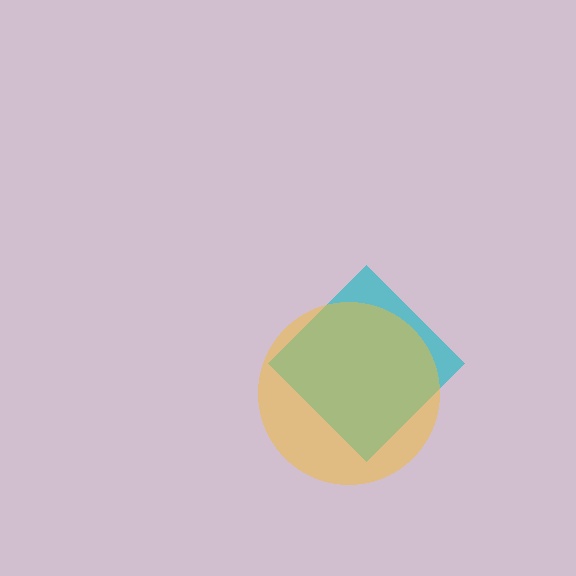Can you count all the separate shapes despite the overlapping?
Yes, there are 2 separate shapes.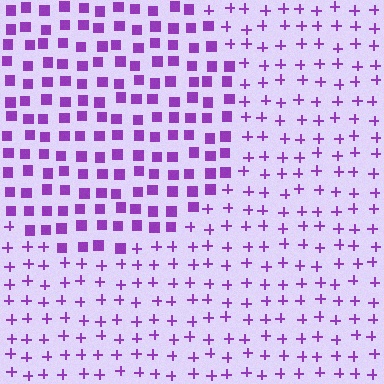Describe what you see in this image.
The image is filled with small purple elements arranged in a uniform grid. A circle-shaped region contains squares, while the surrounding area contains plus signs. The boundary is defined purely by the change in element shape.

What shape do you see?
I see a circle.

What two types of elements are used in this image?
The image uses squares inside the circle region and plus signs outside it.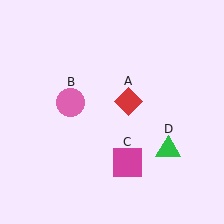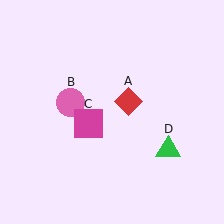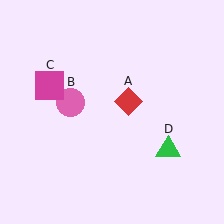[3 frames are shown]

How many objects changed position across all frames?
1 object changed position: magenta square (object C).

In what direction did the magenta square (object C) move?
The magenta square (object C) moved up and to the left.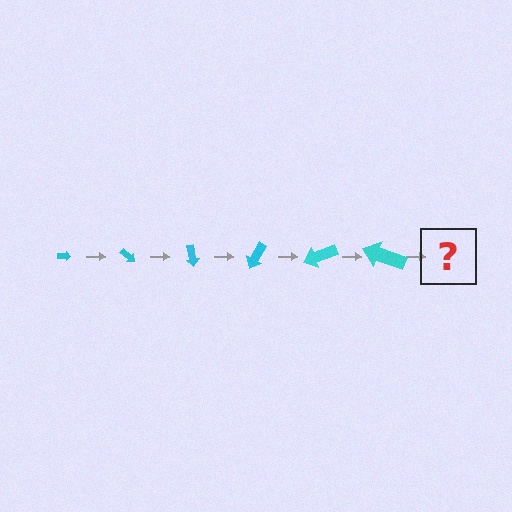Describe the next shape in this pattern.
It should be an arrow, larger than the previous one and rotated 240 degrees from the start.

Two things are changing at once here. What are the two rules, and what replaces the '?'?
The two rules are that the arrow grows larger each step and it rotates 40 degrees each step. The '?' should be an arrow, larger than the previous one and rotated 240 degrees from the start.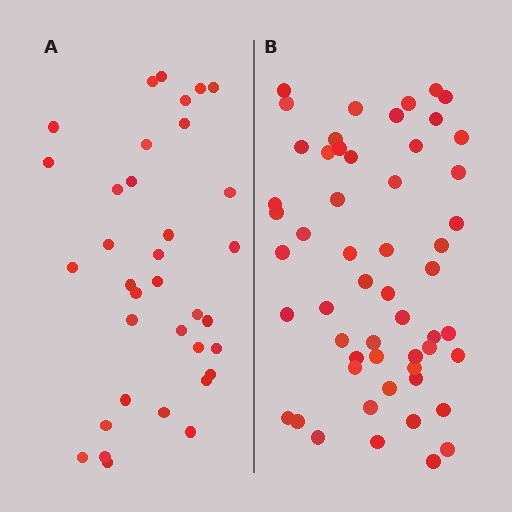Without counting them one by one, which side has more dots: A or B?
Region B (the right region) has more dots.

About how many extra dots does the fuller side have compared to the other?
Region B has approximately 20 more dots than region A.